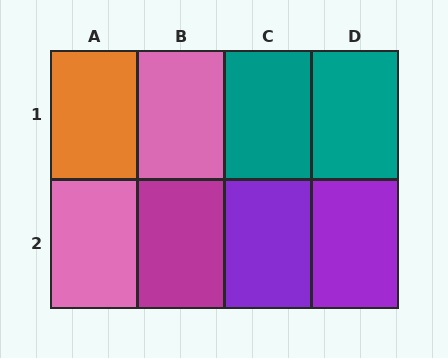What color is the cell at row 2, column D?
Purple.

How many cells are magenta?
1 cell is magenta.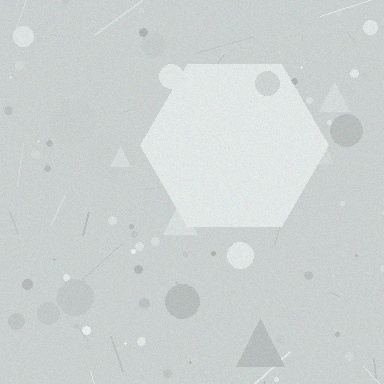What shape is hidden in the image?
A hexagon is hidden in the image.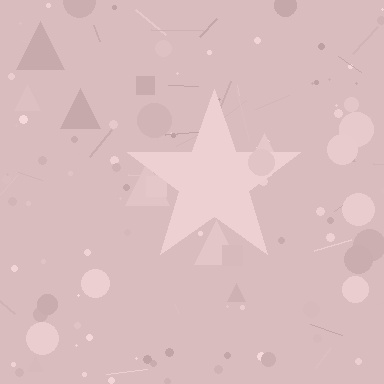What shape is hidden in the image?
A star is hidden in the image.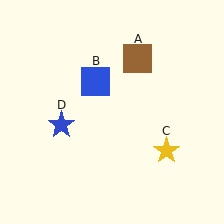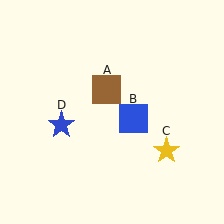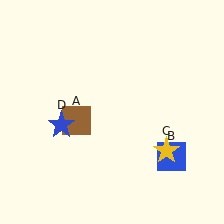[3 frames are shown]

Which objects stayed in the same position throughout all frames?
Yellow star (object C) and blue star (object D) remained stationary.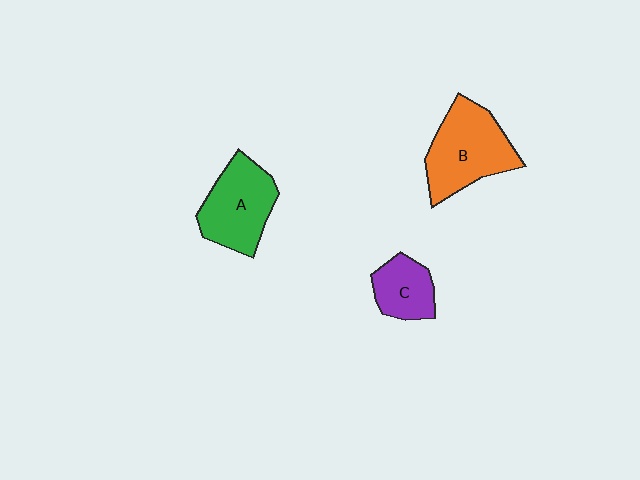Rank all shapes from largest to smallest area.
From largest to smallest: B (orange), A (green), C (purple).